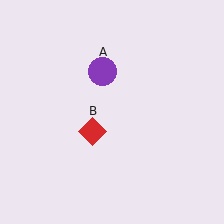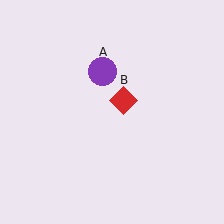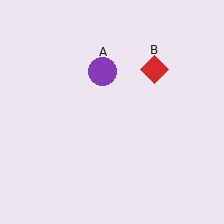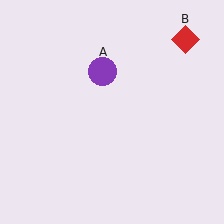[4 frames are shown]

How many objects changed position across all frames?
1 object changed position: red diamond (object B).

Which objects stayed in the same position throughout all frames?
Purple circle (object A) remained stationary.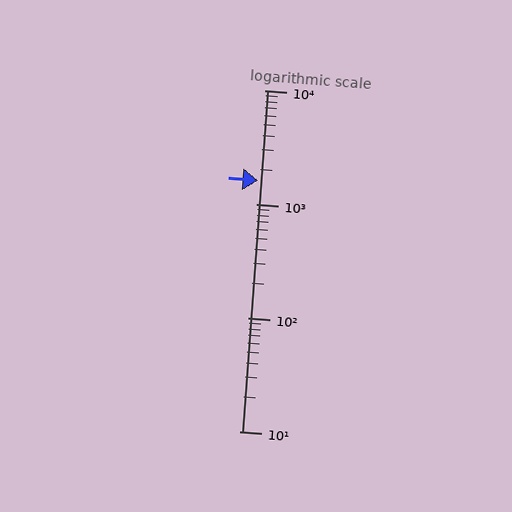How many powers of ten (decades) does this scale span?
The scale spans 3 decades, from 10 to 10000.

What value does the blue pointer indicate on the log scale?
The pointer indicates approximately 1600.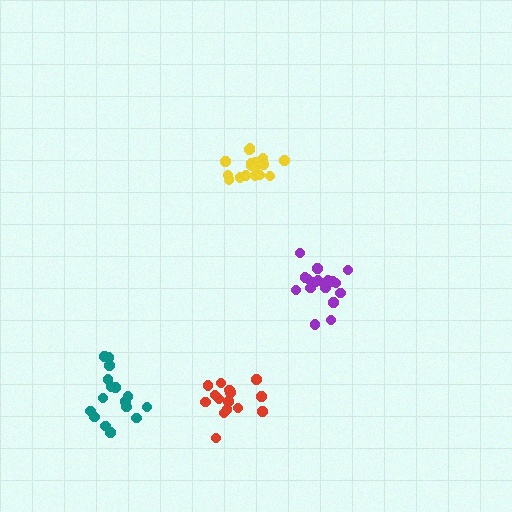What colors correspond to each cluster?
The clusters are colored: red, yellow, teal, purple.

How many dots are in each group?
Group 1: 15 dots, Group 2: 19 dots, Group 3: 16 dots, Group 4: 17 dots (67 total).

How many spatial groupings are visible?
There are 4 spatial groupings.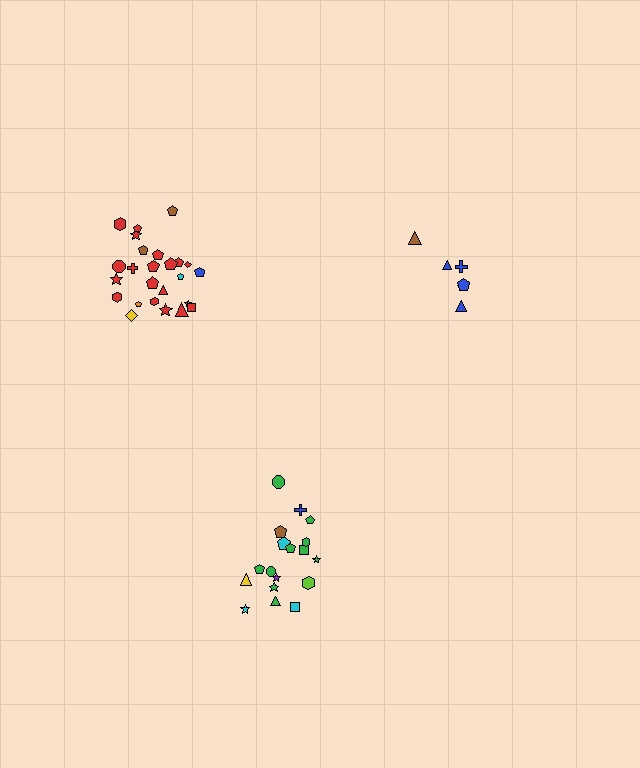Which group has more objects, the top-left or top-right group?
The top-left group.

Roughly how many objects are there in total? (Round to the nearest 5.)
Roughly 50 objects in total.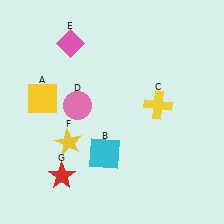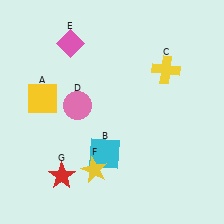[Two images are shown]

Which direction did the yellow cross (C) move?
The yellow cross (C) moved up.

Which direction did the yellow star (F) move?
The yellow star (F) moved down.